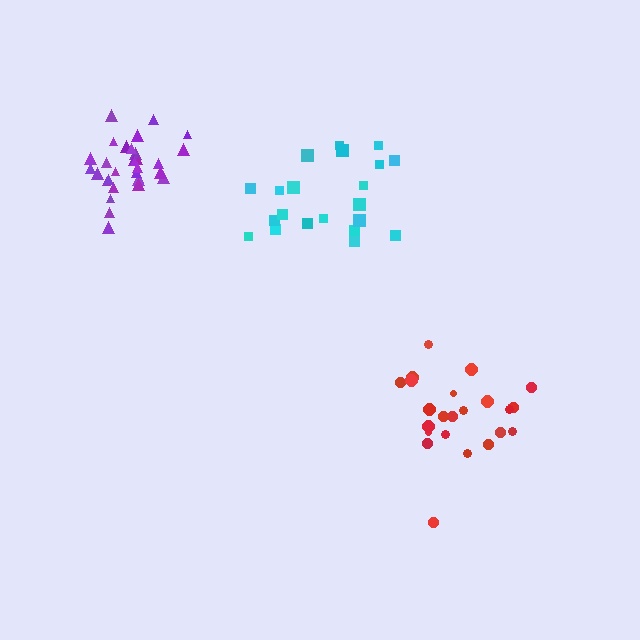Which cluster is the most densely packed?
Purple.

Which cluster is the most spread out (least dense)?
Cyan.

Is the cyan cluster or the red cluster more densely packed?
Red.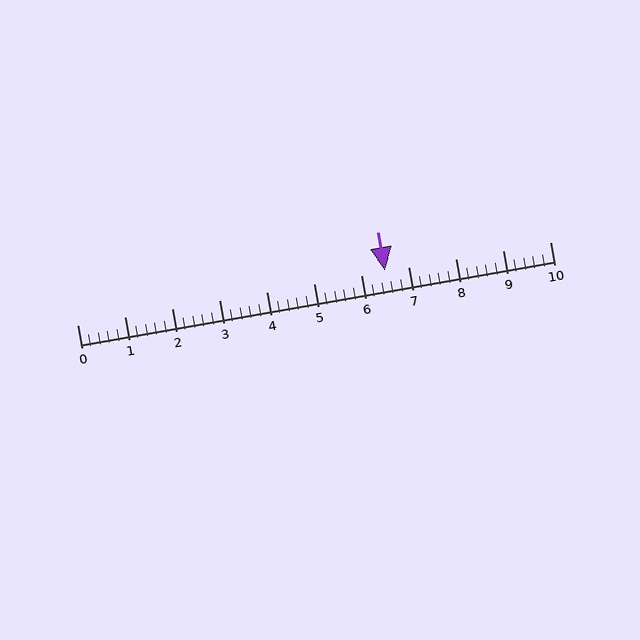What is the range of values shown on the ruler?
The ruler shows values from 0 to 10.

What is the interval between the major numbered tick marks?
The major tick marks are spaced 1 units apart.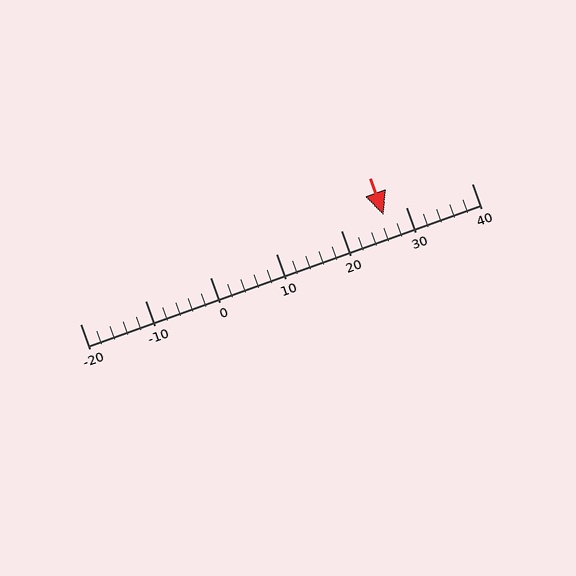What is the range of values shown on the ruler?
The ruler shows values from -20 to 40.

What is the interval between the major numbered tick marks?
The major tick marks are spaced 10 units apart.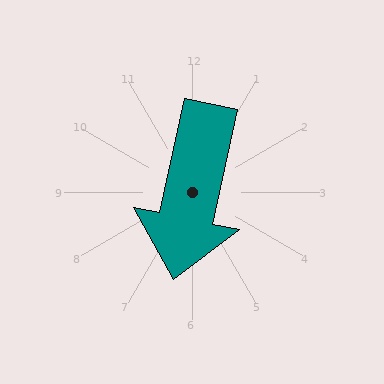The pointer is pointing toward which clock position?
Roughly 6 o'clock.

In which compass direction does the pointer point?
South.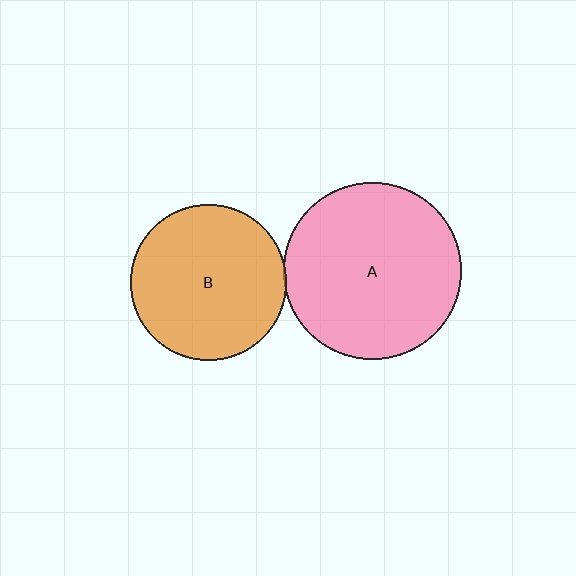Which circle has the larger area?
Circle A (pink).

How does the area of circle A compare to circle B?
Approximately 1.3 times.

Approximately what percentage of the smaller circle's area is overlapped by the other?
Approximately 5%.